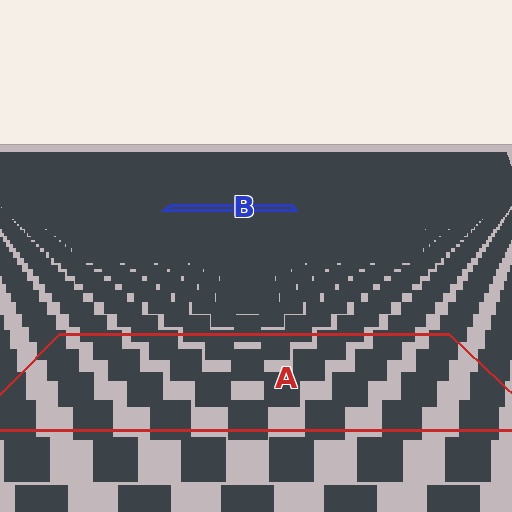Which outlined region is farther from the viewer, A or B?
Region B is farther from the viewer — the texture elements inside it appear smaller and more densely packed.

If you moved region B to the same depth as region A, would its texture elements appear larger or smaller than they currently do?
They would appear larger. At a closer depth, the same texture elements are projected at a bigger on-screen size.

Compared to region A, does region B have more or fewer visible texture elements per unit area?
Region B has more texture elements per unit area — they are packed more densely because it is farther away.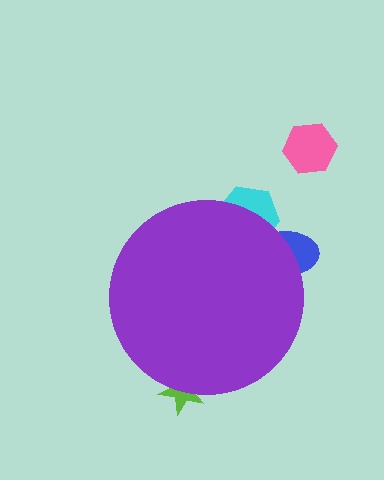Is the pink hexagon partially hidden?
No, the pink hexagon is fully visible.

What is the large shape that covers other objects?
A purple circle.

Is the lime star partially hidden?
Yes, the lime star is partially hidden behind the purple circle.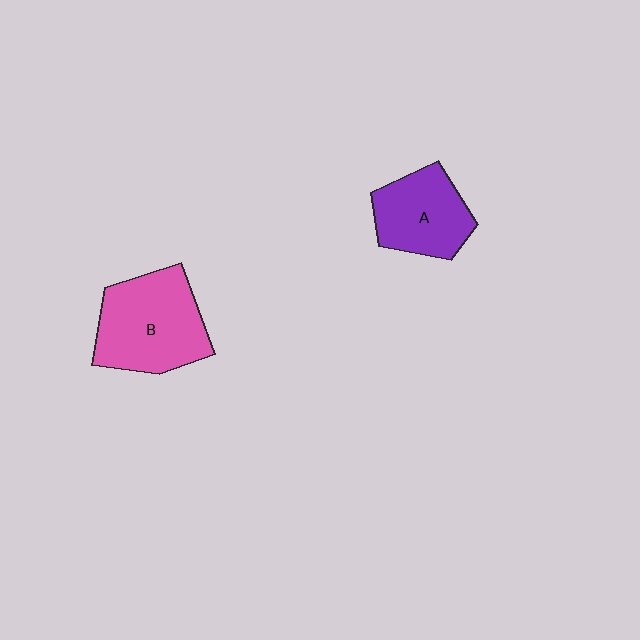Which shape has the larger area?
Shape B (pink).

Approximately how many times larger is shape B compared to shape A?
Approximately 1.4 times.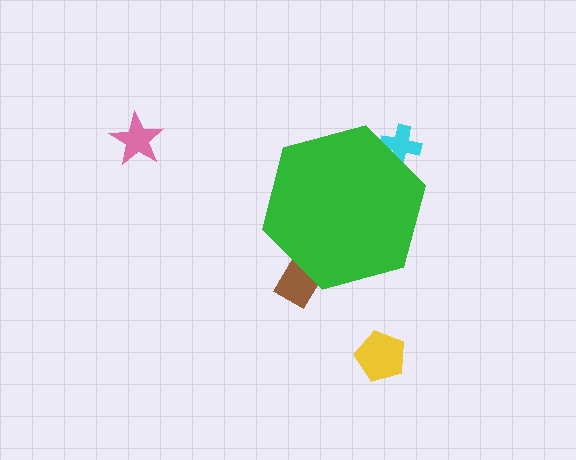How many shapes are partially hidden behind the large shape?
2 shapes are partially hidden.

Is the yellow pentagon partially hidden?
No, the yellow pentagon is fully visible.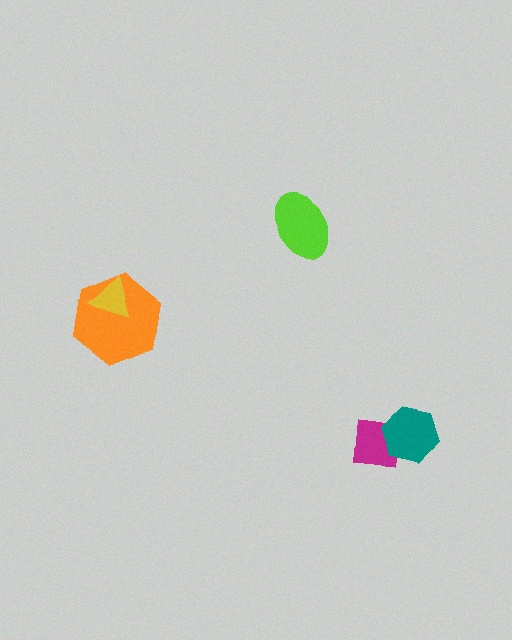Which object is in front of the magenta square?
The teal hexagon is in front of the magenta square.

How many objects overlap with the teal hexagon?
1 object overlaps with the teal hexagon.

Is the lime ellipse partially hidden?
No, no other shape covers it.